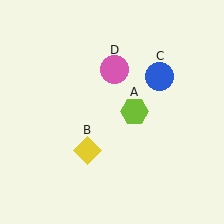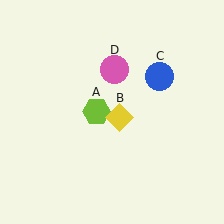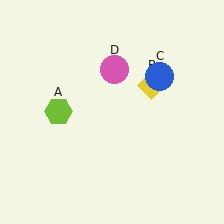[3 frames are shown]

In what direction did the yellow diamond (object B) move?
The yellow diamond (object B) moved up and to the right.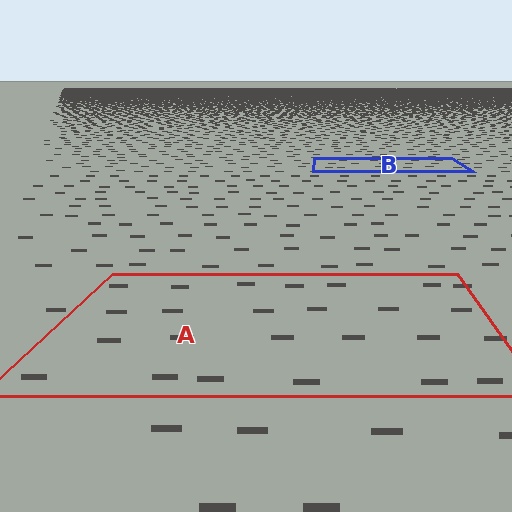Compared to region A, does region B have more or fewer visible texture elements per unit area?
Region B has more texture elements per unit area — they are packed more densely because it is farther away.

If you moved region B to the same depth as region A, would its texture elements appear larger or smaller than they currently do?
They would appear larger. At a closer depth, the same texture elements are projected at a bigger on-screen size.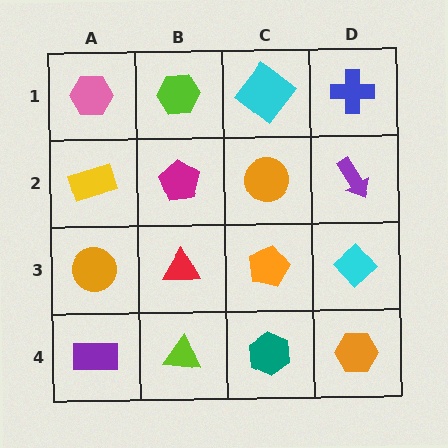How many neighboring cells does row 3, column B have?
4.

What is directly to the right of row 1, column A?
A lime hexagon.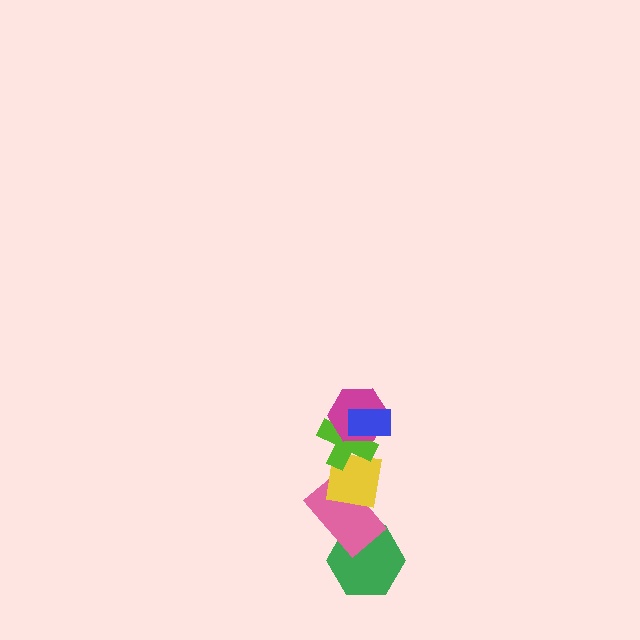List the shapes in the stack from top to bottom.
From top to bottom: the blue rectangle, the magenta hexagon, the lime cross, the yellow square, the pink rectangle, the green hexagon.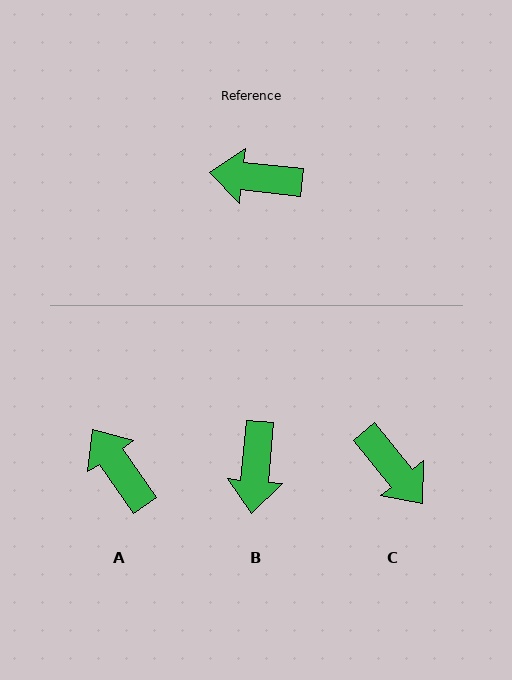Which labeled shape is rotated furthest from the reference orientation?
C, about 135 degrees away.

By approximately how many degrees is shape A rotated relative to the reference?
Approximately 49 degrees clockwise.